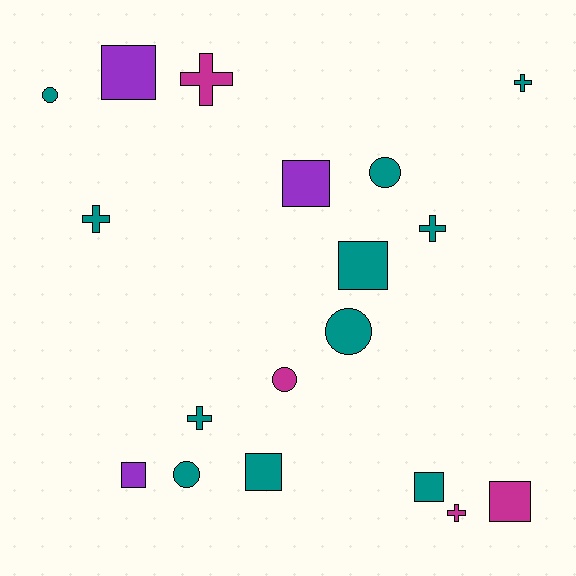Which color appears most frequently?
Teal, with 11 objects.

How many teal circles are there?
There are 4 teal circles.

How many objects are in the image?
There are 18 objects.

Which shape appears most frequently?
Square, with 7 objects.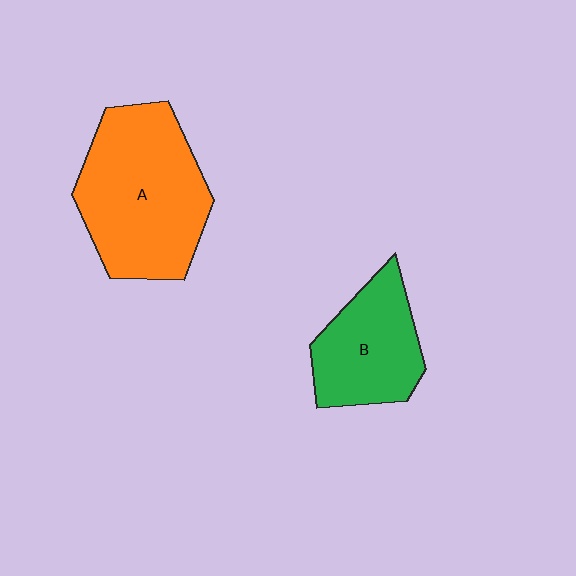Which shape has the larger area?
Shape A (orange).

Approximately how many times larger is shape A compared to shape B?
Approximately 1.6 times.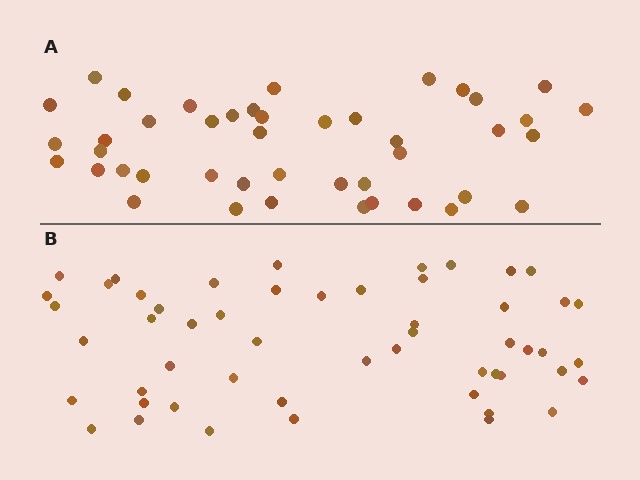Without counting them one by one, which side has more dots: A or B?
Region B (the bottom region) has more dots.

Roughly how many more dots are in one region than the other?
Region B has roughly 8 or so more dots than region A.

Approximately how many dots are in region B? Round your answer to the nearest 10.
About 50 dots. (The exact count is 53, which rounds to 50.)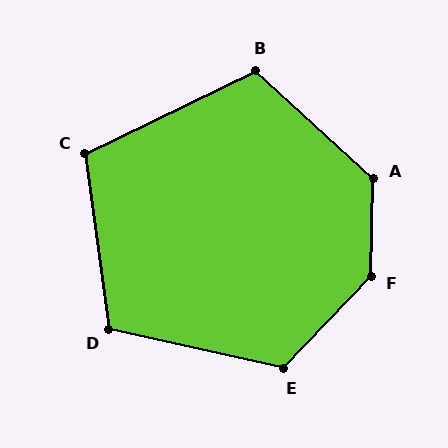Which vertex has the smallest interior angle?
C, at approximately 108 degrees.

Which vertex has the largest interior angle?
F, at approximately 138 degrees.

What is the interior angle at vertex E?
Approximately 121 degrees (obtuse).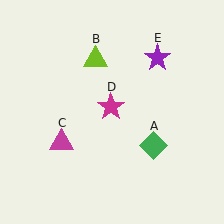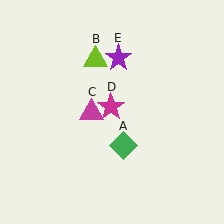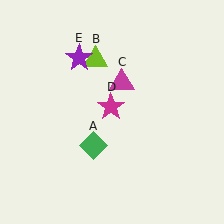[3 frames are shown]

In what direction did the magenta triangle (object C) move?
The magenta triangle (object C) moved up and to the right.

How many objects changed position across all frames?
3 objects changed position: green diamond (object A), magenta triangle (object C), purple star (object E).